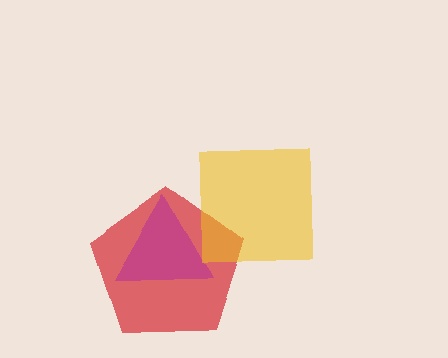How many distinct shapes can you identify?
There are 3 distinct shapes: a red pentagon, a magenta triangle, a yellow square.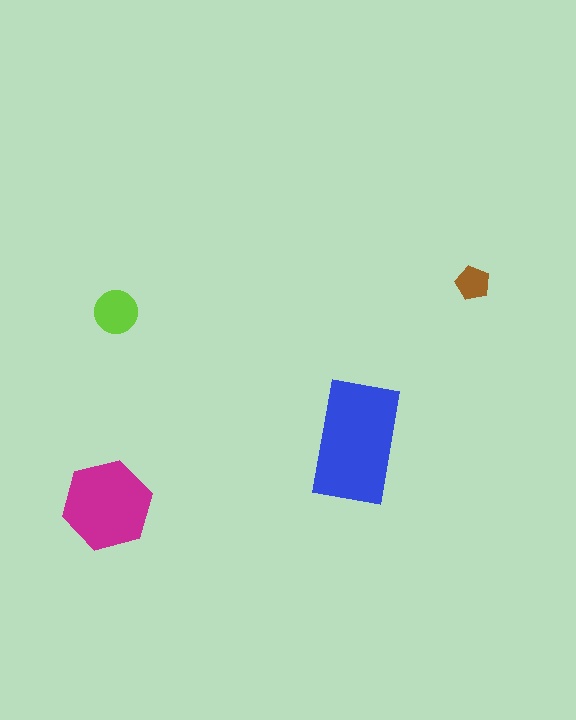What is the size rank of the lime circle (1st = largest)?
3rd.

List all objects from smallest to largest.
The brown pentagon, the lime circle, the magenta hexagon, the blue rectangle.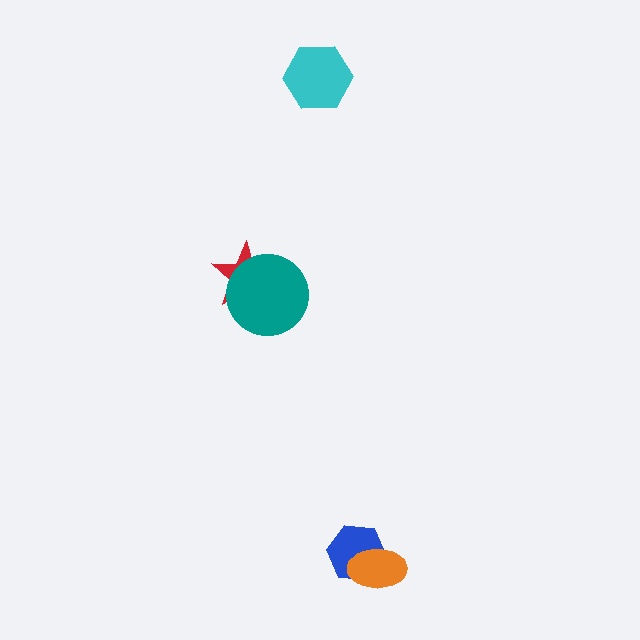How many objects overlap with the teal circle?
1 object overlaps with the teal circle.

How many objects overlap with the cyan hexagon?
0 objects overlap with the cyan hexagon.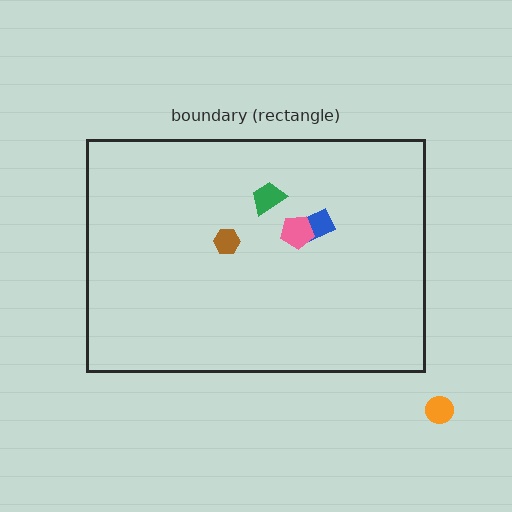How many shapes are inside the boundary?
4 inside, 1 outside.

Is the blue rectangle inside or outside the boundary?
Inside.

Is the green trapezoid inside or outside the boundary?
Inside.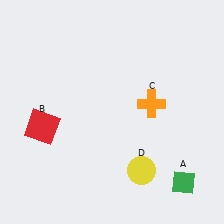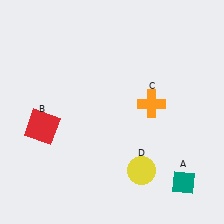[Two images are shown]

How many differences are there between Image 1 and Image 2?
There is 1 difference between the two images.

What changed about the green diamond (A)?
In Image 1, A is green. In Image 2, it changed to teal.